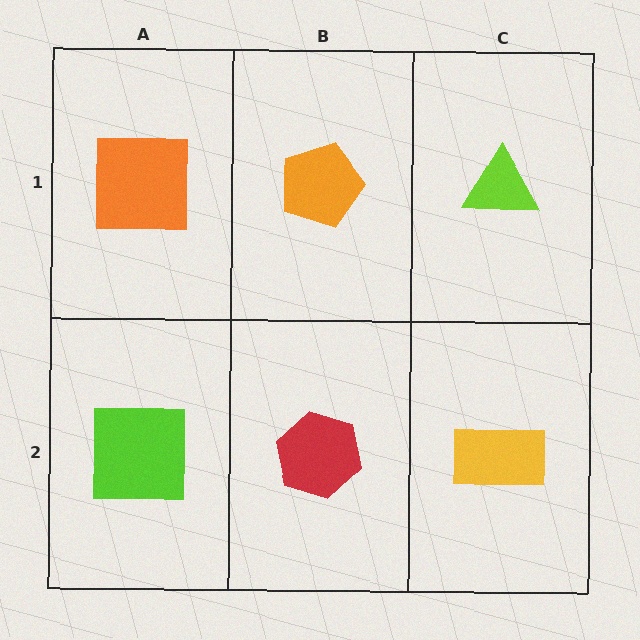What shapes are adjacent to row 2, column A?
An orange square (row 1, column A), a red hexagon (row 2, column B).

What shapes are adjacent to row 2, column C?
A lime triangle (row 1, column C), a red hexagon (row 2, column B).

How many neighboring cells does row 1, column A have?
2.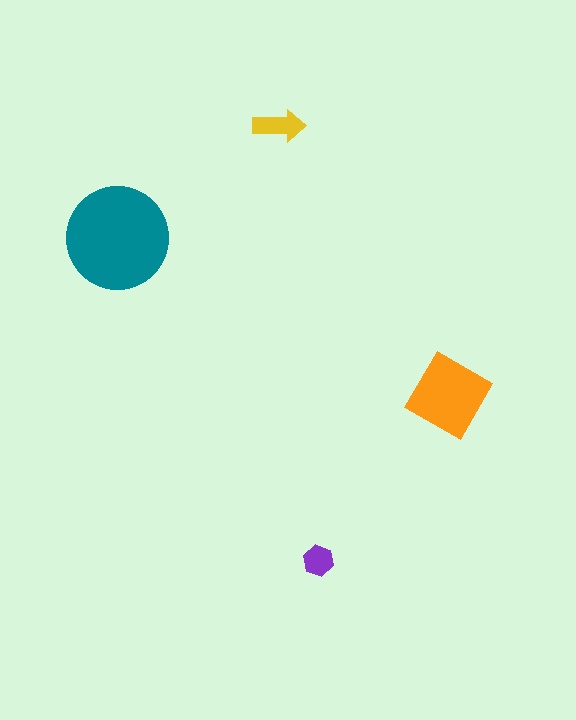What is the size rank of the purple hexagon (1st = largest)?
4th.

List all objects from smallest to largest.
The purple hexagon, the yellow arrow, the orange diamond, the teal circle.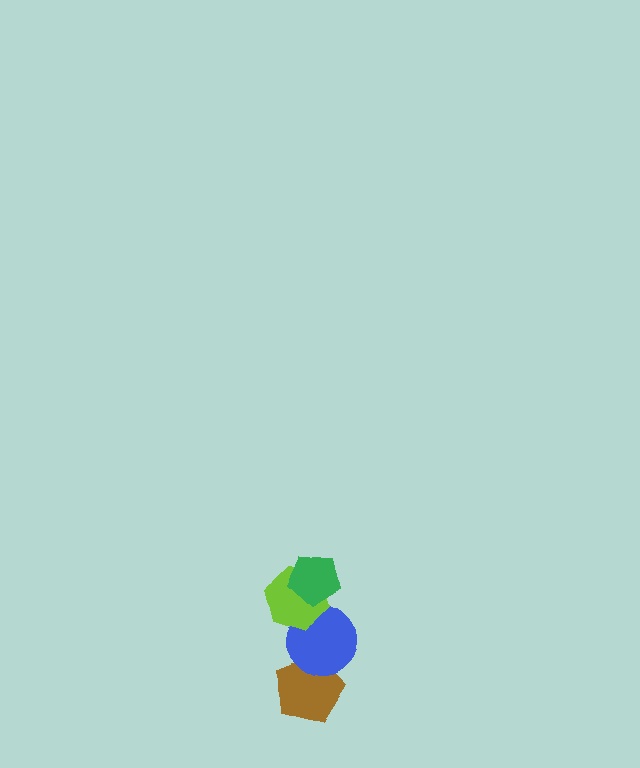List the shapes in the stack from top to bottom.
From top to bottom: the green pentagon, the lime hexagon, the blue circle, the brown pentagon.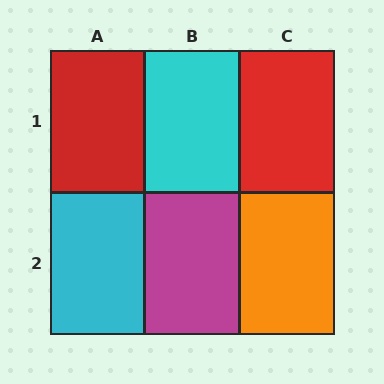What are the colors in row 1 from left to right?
Red, cyan, red.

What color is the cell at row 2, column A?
Cyan.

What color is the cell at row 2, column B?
Magenta.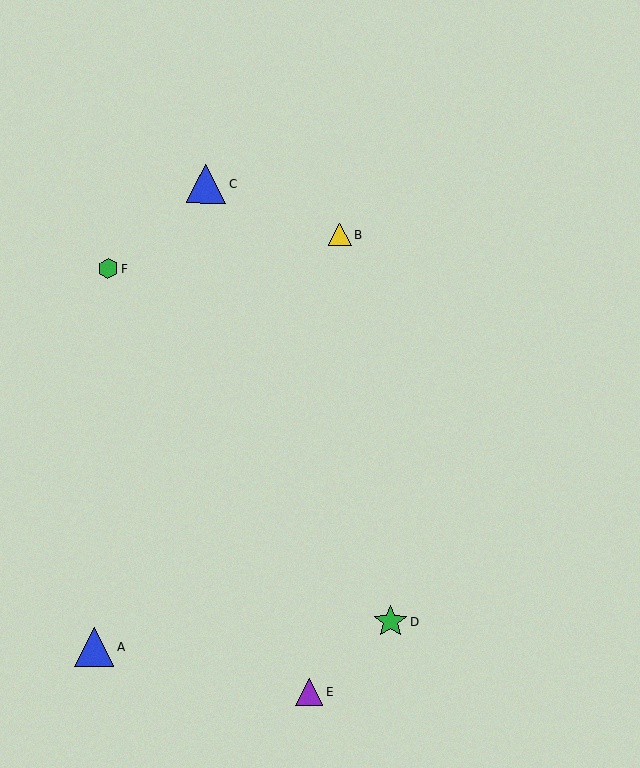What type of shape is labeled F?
Shape F is a green hexagon.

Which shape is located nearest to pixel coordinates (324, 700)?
The purple triangle (labeled E) at (309, 692) is nearest to that location.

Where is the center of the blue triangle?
The center of the blue triangle is at (206, 184).